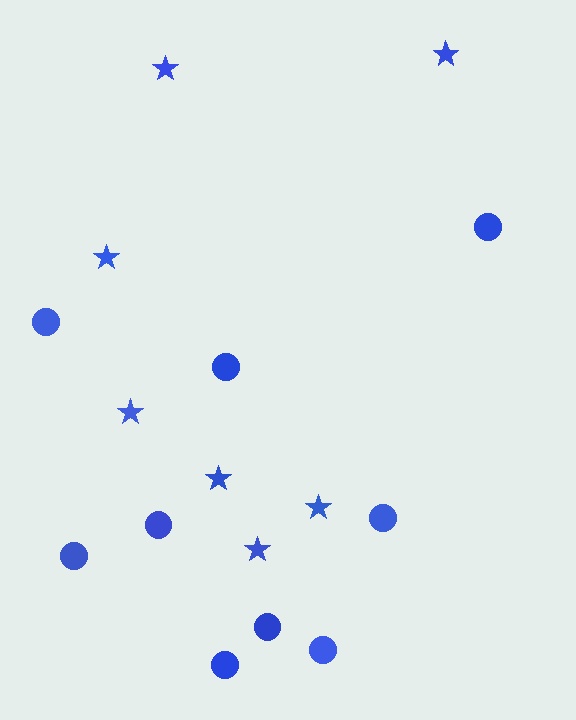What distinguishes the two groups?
There are 2 groups: one group of circles (9) and one group of stars (7).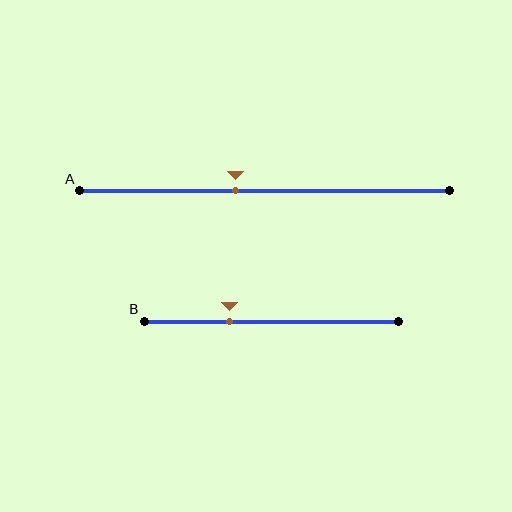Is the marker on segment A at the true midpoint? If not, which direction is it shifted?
No, the marker on segment A is shifted to the left by about 8% of the segment length.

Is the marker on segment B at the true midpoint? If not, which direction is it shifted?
No, the marker on segment B is shifted to the left by about 16% of the segment length.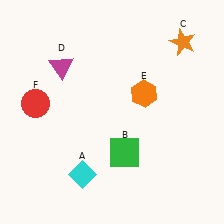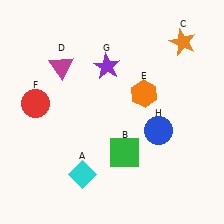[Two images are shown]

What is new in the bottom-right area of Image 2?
A blue circle (H) was added in the bottom-right area of Image 2.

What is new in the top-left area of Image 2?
A purple star (G) was added in the top-left area of Image 2.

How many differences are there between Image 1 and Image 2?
There are 2 differences between the two images.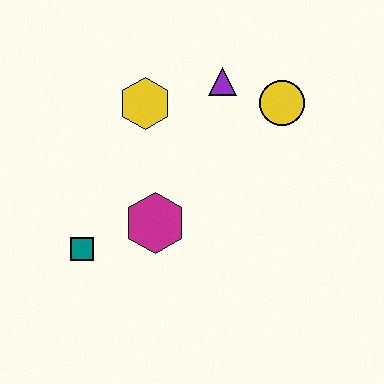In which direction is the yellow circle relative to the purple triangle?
The yellow circle is to the right of the purple triangle.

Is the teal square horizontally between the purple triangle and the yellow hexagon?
No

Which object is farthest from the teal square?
The yellow circle is farthest from the teal square.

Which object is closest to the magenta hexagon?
The teal square is closest to the magenta hexagon.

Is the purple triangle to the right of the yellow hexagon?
Yes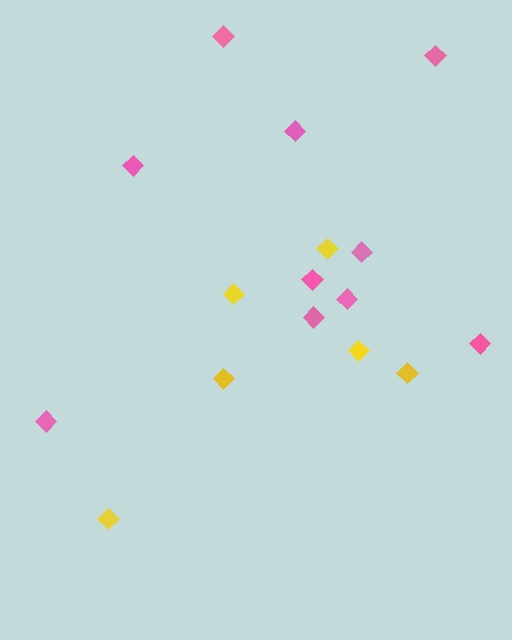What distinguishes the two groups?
There are 2 groups: one group of pink diamonds (10) and one group of yellow diamonds (6).